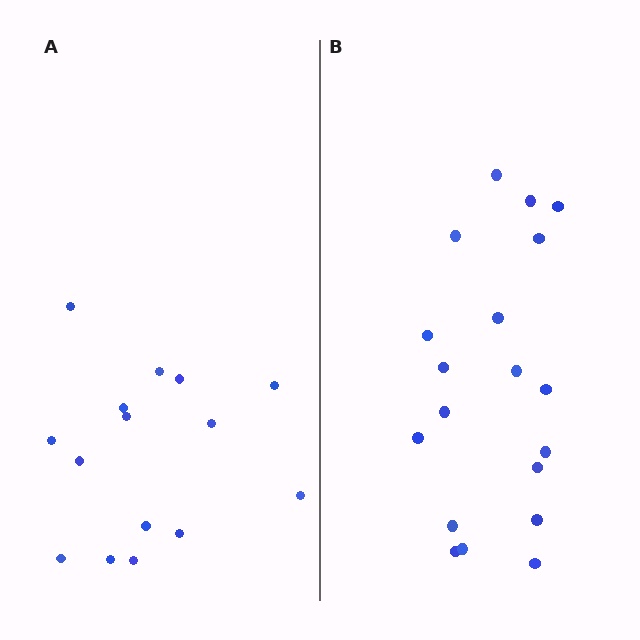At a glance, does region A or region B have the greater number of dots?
Region B (the right region) has more dots.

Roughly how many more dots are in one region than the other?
Region B has about 4 more dots than region A.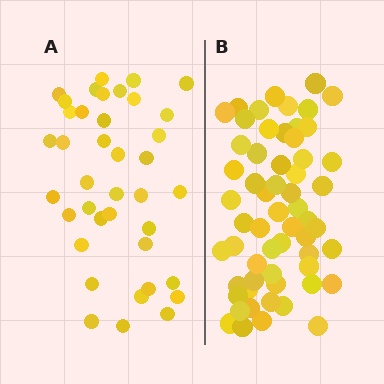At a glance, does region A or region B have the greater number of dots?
Region B (the right region) has more dots.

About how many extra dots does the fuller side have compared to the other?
Region B has approximately 20 more dots than region A.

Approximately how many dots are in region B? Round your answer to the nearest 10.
About 60 dots. (The exact count is 59, which rounds to 60.)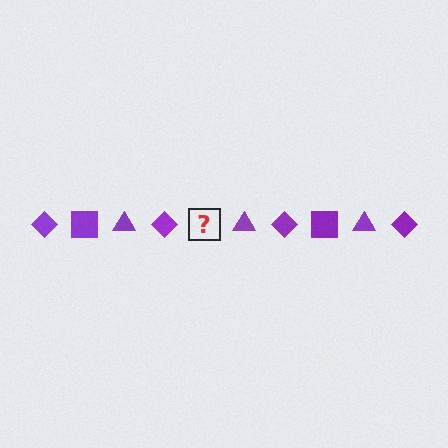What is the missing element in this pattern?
The missing element is a purple square.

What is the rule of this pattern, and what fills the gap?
The rule is that the pattern cycles through diamond, square, triangle shapes in purple. The gap should be filled with a purple square.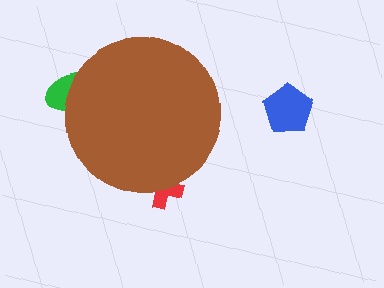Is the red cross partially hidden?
Yes, the red cross is partially hidden behind the brown circle.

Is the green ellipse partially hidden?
Yes, the green ellipse is partially hidden behind the brown circle.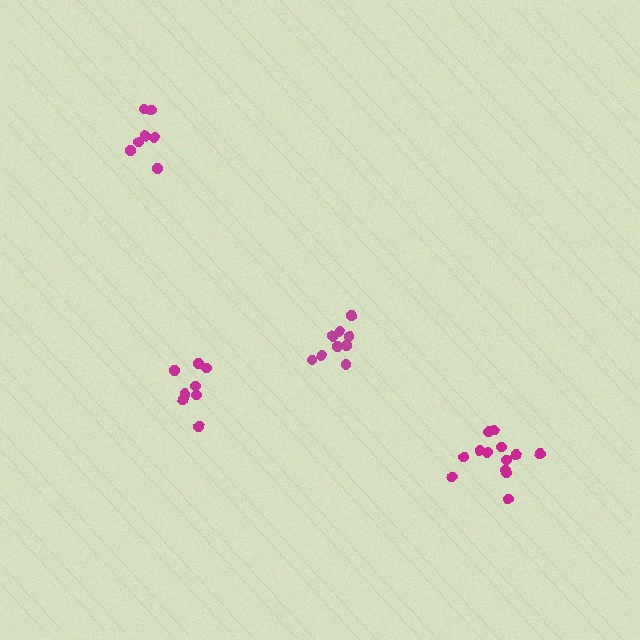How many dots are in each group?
Group 1: 9 dots, Group 2: 8 dots, Group 3: 13 dots, Group 4: 7 dots (37 total).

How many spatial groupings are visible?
There are 4 spatial groupings.